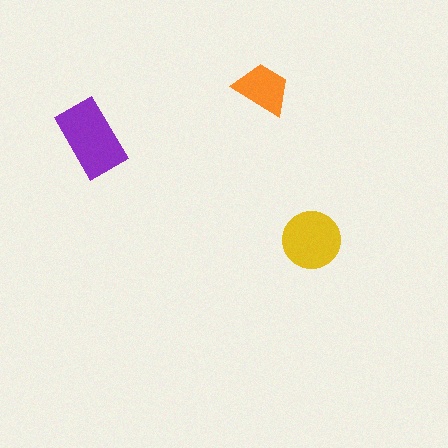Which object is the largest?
The purple rectangle.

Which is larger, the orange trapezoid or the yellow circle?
The yellow circle.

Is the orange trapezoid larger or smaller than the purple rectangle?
Smaller.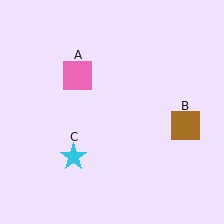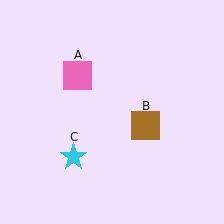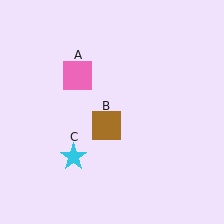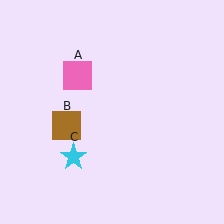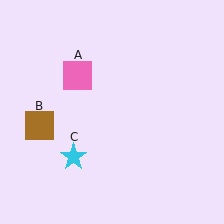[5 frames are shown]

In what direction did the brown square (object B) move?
The brown square (object B) moved left.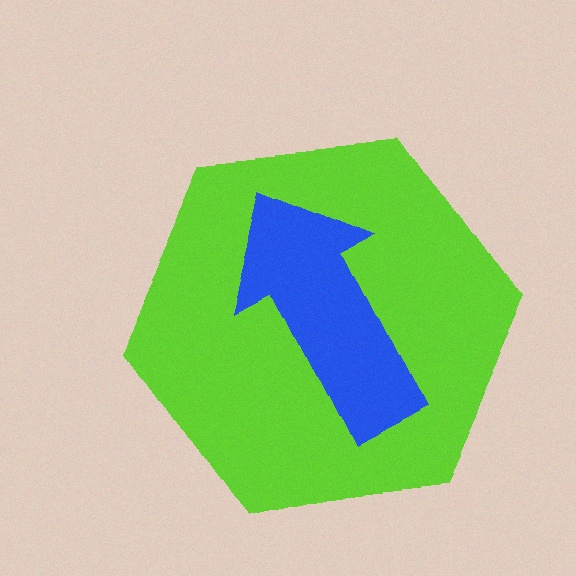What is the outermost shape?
The lime hexagon.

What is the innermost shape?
The blue arrow.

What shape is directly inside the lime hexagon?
The blue arrow.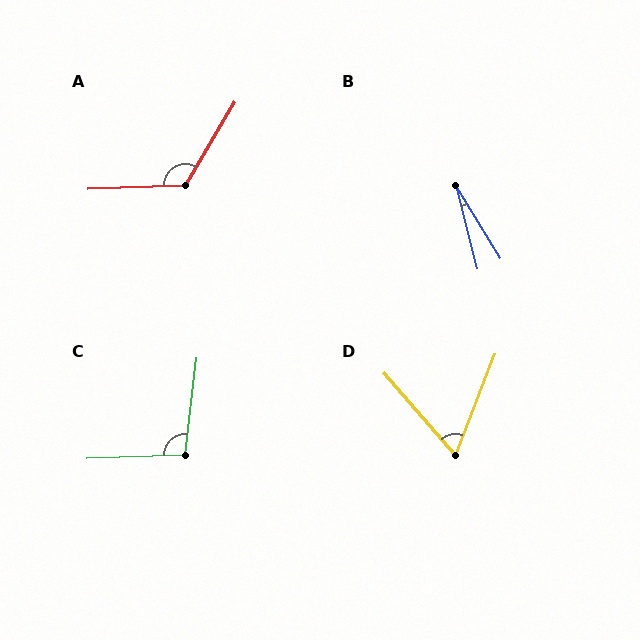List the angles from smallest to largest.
B (17°), D (62°), C (99°), A (122°).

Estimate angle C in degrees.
Approximately 99 degrees.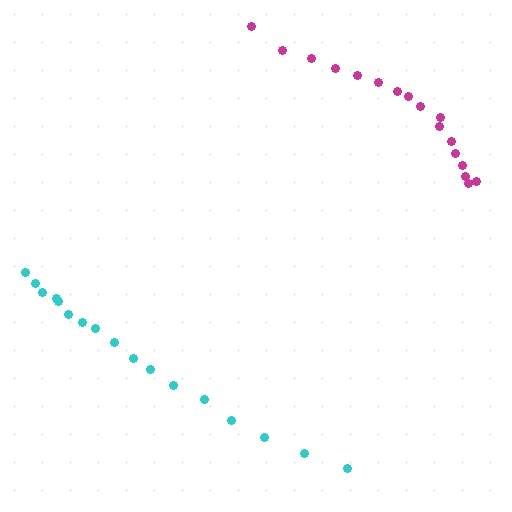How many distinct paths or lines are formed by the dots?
There are 2 distinct paths.